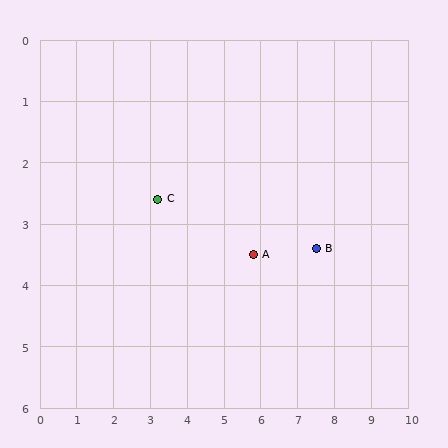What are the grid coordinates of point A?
Point A is at approximately (5.8, 3.5).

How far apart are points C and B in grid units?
Points C and B are about 4.4 grid units apart.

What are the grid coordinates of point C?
Point C is at approximately (3.2, 2.6).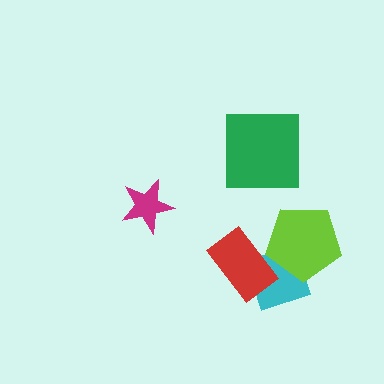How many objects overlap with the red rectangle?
2 objects overlap with the red rectangle.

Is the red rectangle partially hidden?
No, no other shape covers it.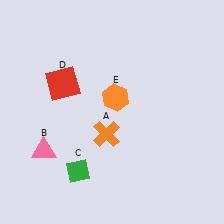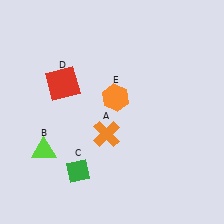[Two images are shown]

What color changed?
The triangle (B) changed from pink in Image 1 to lime in Image 2.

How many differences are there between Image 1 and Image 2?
There is 1 difference between the two images.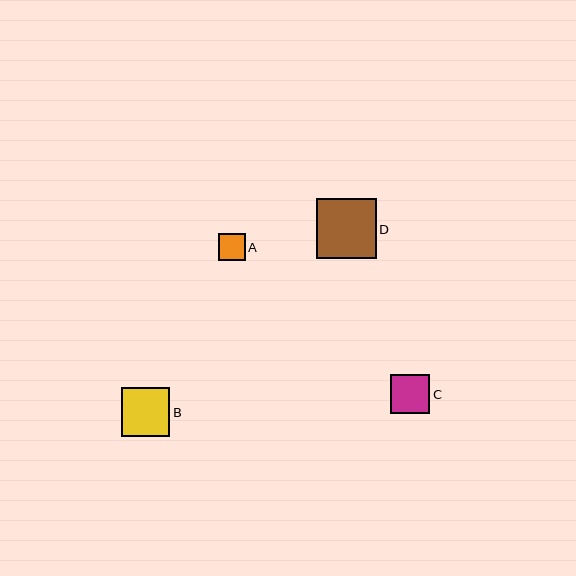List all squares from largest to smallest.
From largest to smallest: D, B, C, A.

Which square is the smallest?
Square A is the smallest with a size of approximately 27 pixels.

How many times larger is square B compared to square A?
Square B is approximately 1.8 times the size of square A.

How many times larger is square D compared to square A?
Square D is approximately 2.2 times the size of square A.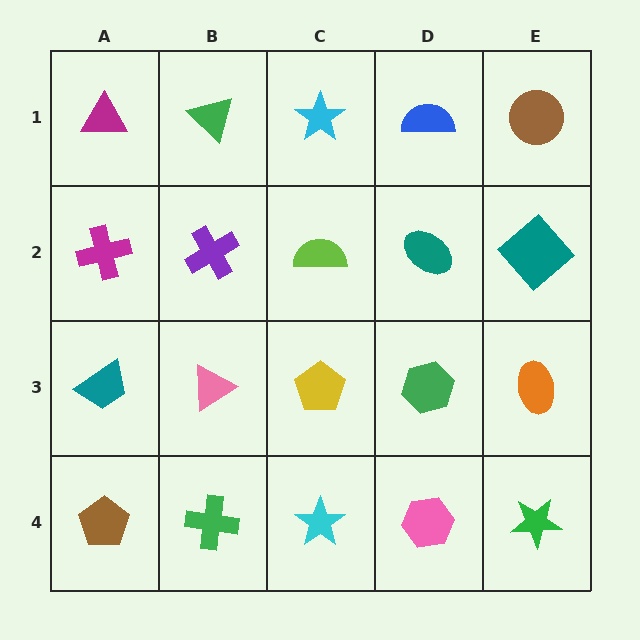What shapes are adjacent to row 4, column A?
A teal trapezoid (row 3, column A), a green cross (row 4, column B).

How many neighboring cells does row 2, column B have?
4.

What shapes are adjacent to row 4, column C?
A yellow pentagon (row 3, column C), a green cross (row 4, column B), a pink hexagon (row 4, column D).